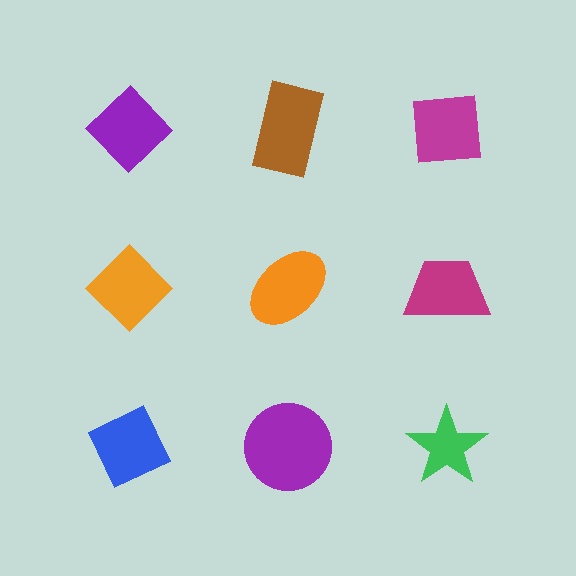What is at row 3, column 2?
A purple circle.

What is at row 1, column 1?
A purple diamond.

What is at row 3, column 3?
A green star.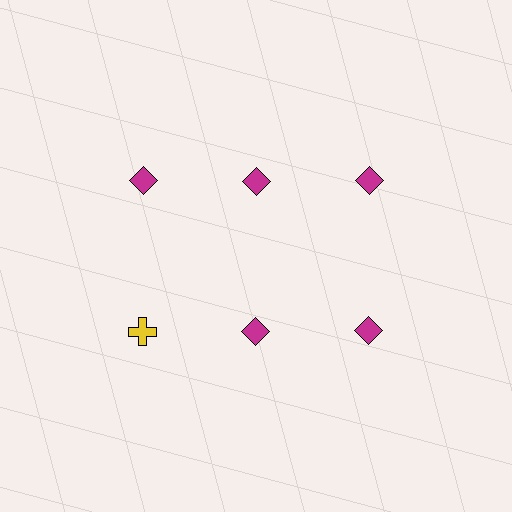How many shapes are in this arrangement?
There are 6 shapes arranged in a grid pattern.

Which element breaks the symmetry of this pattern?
The yellow cross in the second row, leftmost column breaks the symmetry. All other shapes are magenta diamonds.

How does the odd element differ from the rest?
It differs in both color (yellow instead of magenta) and shape (cross instead of diamond).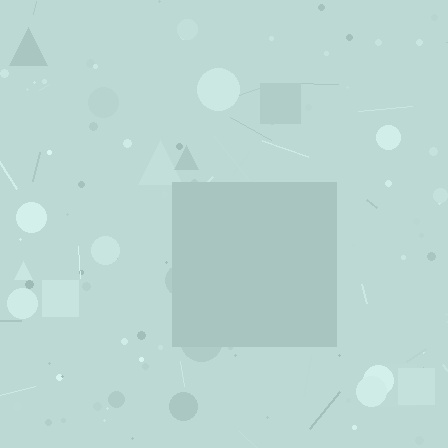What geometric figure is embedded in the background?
A square is embedded in the background.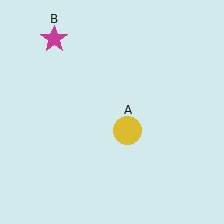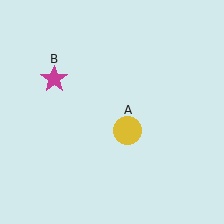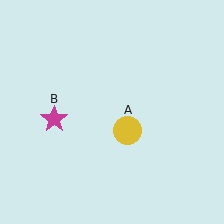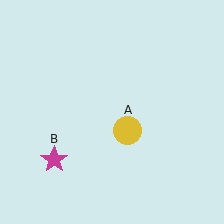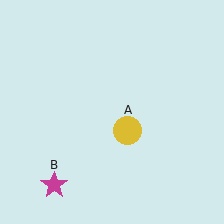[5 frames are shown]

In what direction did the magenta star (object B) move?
The magenta star (object B) moved down.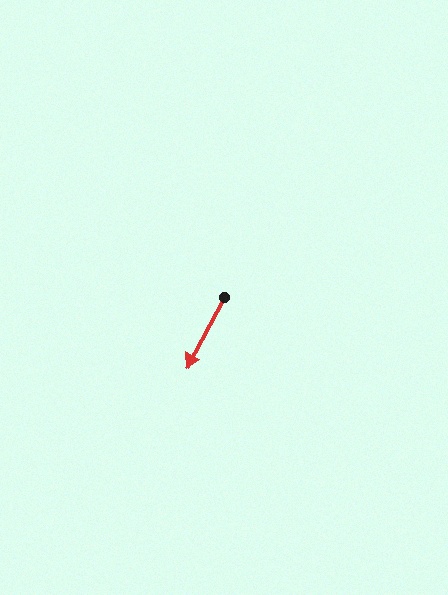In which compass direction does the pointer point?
Southwest.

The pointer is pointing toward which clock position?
Roughly 7 o'clock.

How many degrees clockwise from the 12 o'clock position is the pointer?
Approximately 208 degrees.